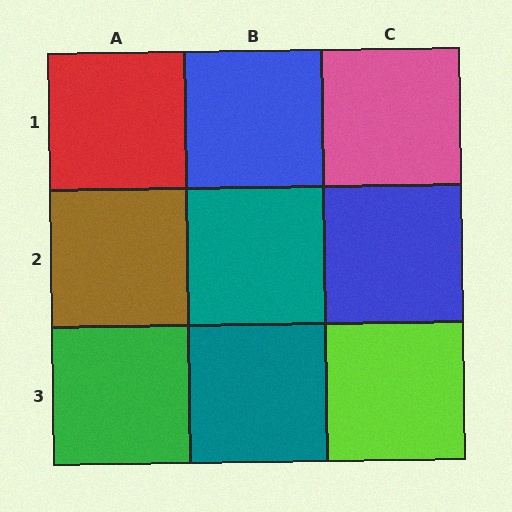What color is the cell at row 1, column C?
Pink.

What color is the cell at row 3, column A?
Green.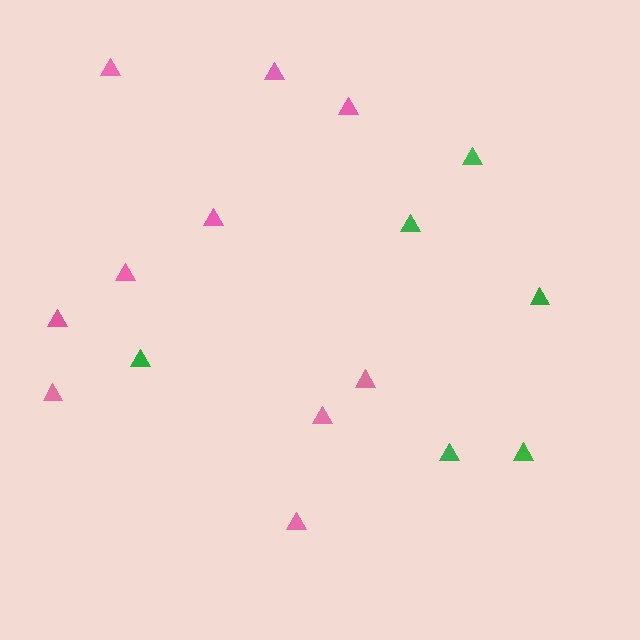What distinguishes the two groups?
There are 2 groups: one group of pink triangles (10) and one group of green triangles (6).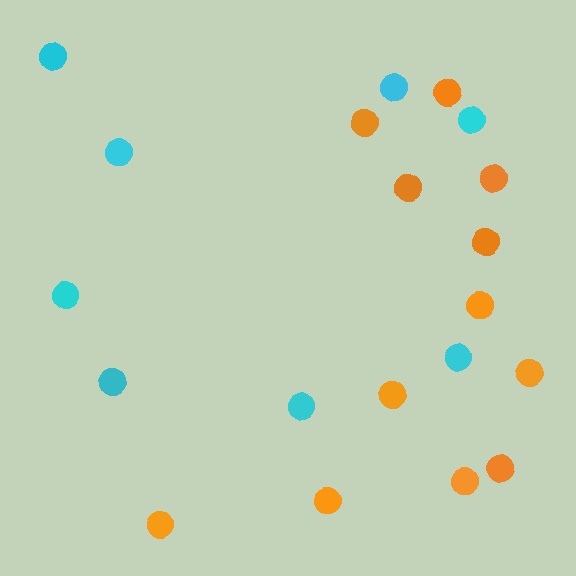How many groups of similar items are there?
There are 2 groups: one group of cyan circles (8) and one group of orange circles (12).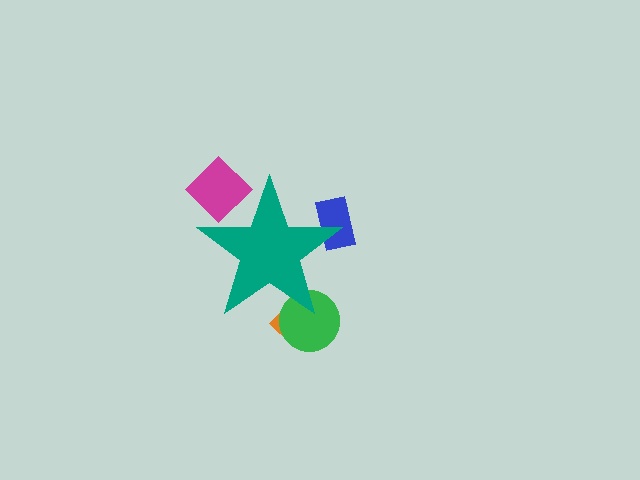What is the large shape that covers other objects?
A teal star.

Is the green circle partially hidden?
Yes, the green circle is partially hidden behind the teal star.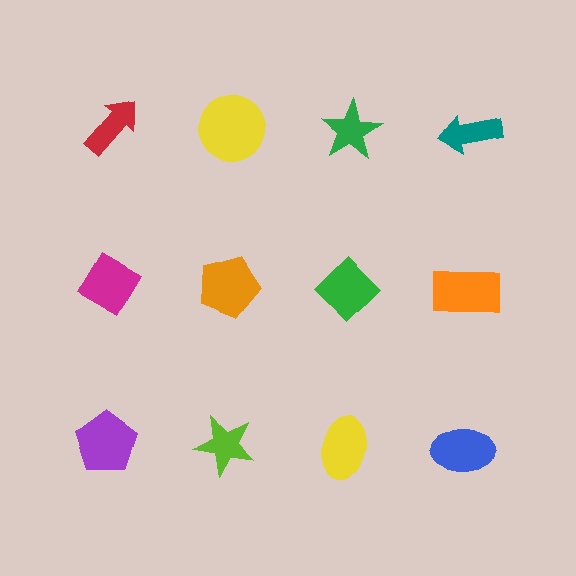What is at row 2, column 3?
A green diamond.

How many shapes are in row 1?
4 shapes.